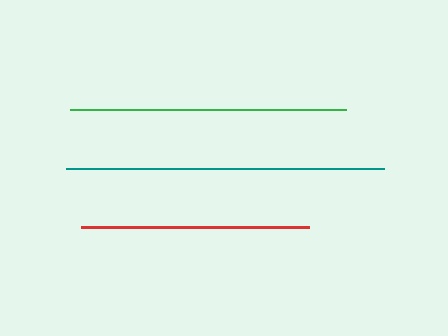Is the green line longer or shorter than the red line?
The green line is longer than the red line.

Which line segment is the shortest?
The red line is the shortest at approximately 228 pixels.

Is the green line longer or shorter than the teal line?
The teal line is longer than the green line.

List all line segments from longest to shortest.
From longest to shortest: teal, green, red.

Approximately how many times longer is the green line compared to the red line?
The green line is approximately 1.2 times the length of the red line.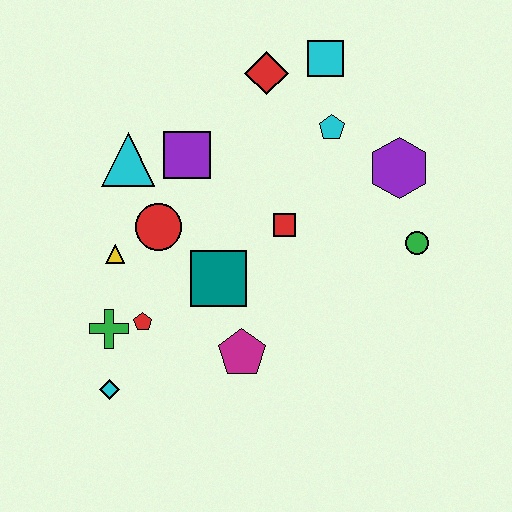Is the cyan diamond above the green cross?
No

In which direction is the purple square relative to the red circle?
The purple square is above the red circle.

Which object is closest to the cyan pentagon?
The cyan square is closest to the cyan pentagon.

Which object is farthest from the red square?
The cyan diamond is farthest from the red square.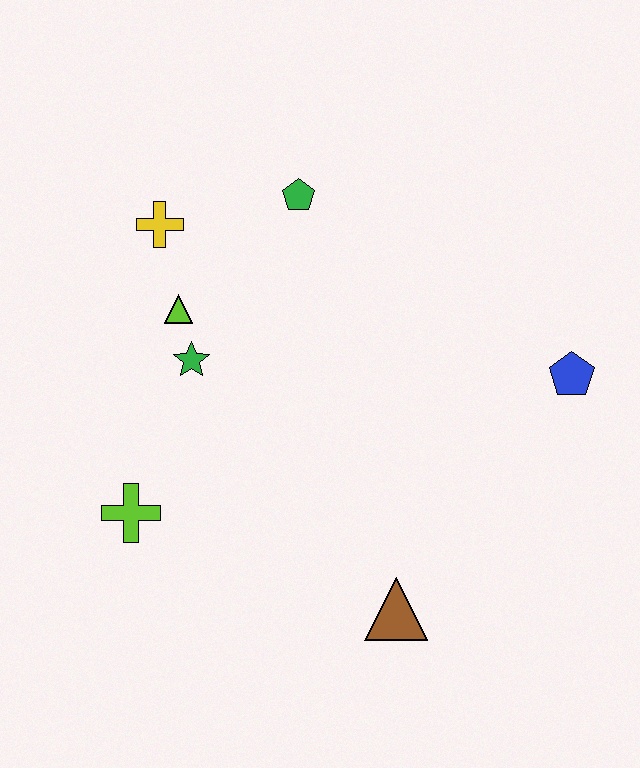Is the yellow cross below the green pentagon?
Yes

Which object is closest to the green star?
The lime triangle is closest to the green star.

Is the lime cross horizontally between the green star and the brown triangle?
No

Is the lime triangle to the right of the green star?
No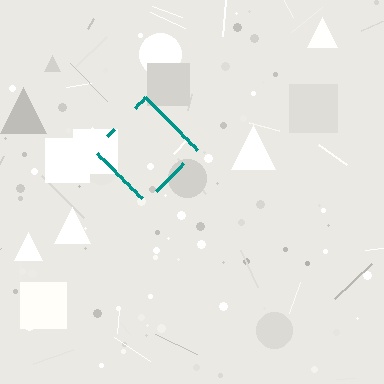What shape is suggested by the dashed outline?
The dashed outline suggests a diamond.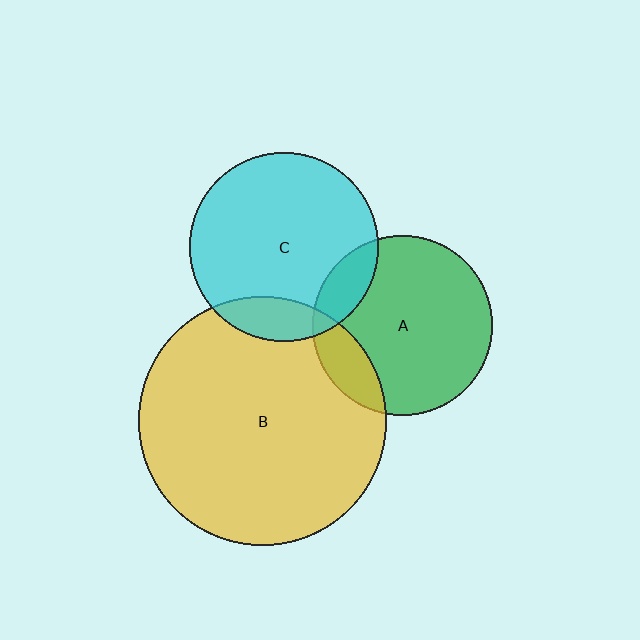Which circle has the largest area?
Circle B (yellow).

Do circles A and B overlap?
Yes.